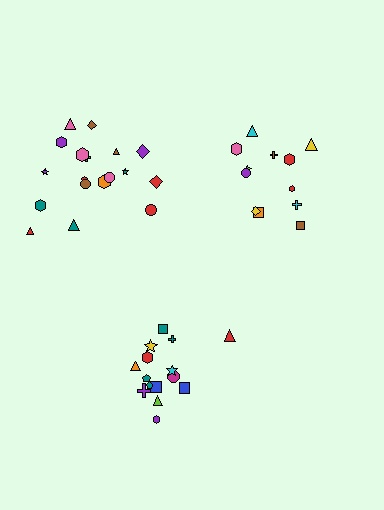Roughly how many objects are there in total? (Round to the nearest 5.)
Roughly 45 objects in total.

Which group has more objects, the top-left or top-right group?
The top-left group.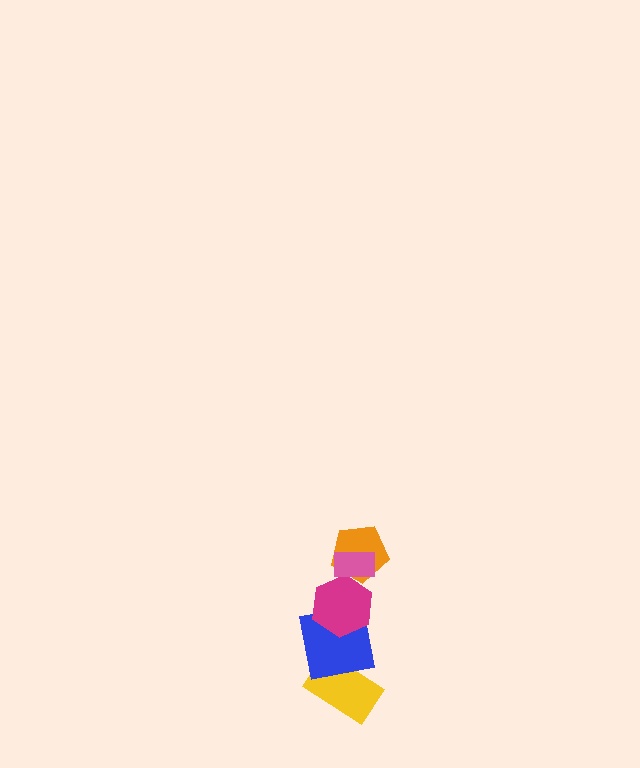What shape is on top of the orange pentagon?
The pink rectangle is on top of the orange pentagon.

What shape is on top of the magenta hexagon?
The orange pentagon is on top of the magenta hexagon.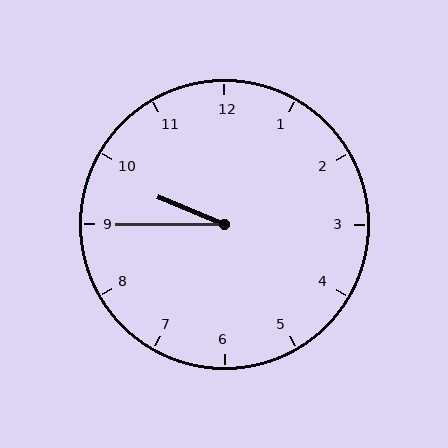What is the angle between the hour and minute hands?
Approximately 22 degrees.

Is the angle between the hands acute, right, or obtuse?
It is acute.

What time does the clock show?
9:45.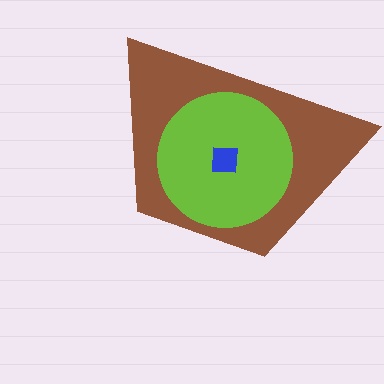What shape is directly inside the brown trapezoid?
The lime circle.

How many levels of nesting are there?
3.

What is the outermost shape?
The brown trapezoid.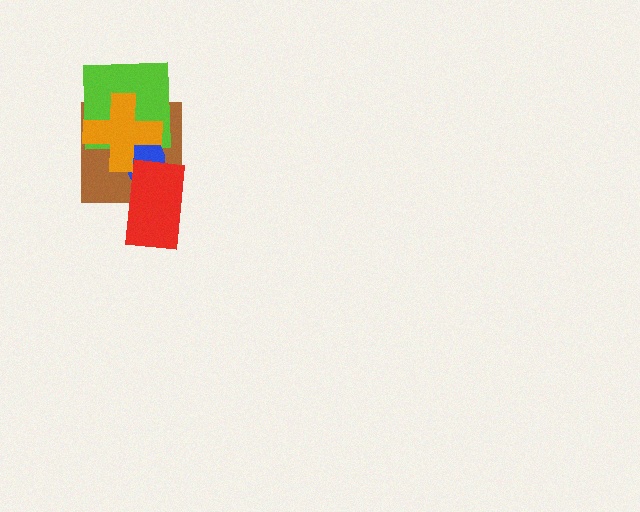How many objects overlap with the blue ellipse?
4 objects overlap with the blue ellipse.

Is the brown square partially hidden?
Yes, it is partially covered by another shape.